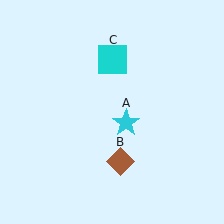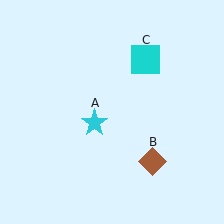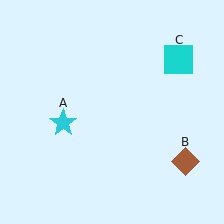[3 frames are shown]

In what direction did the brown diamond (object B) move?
The brown diamond (object B) moved right.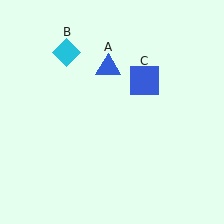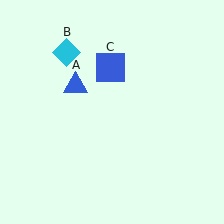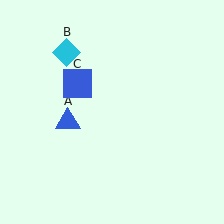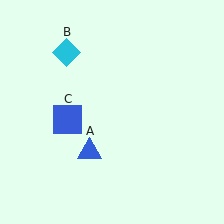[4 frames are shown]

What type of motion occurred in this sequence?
The blue triangle (object A), blue square (object C) rotated counterclockwise around the center of the scene.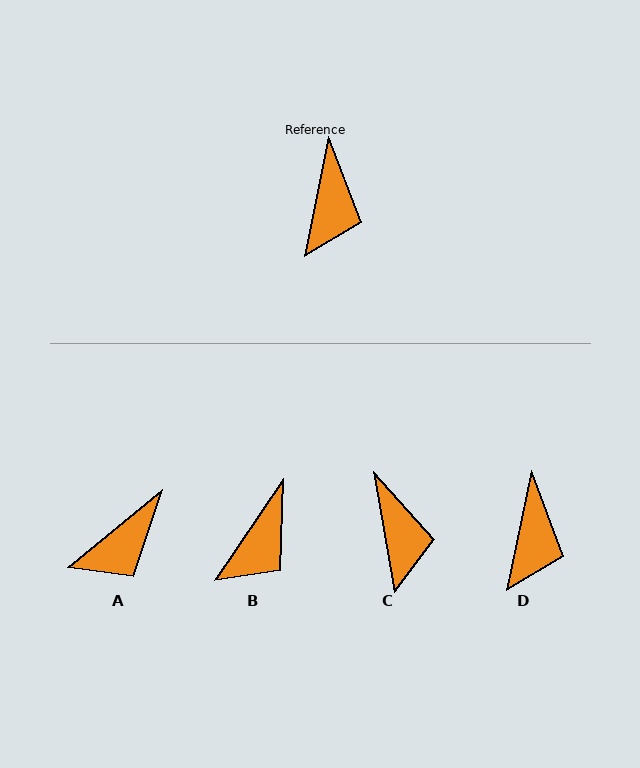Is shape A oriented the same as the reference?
No, it is off by about 40 degrees.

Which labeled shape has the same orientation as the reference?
D.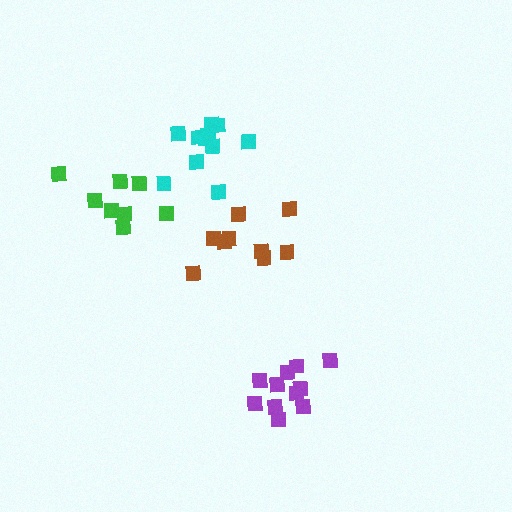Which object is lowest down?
The purple cluster is bottommost.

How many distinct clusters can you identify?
There are 4 distinct clusters.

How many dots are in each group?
Group 1: 8 dots, Group 2: 11 dots, Group 3: 11 dots, Group 4: 9 dots (39 total).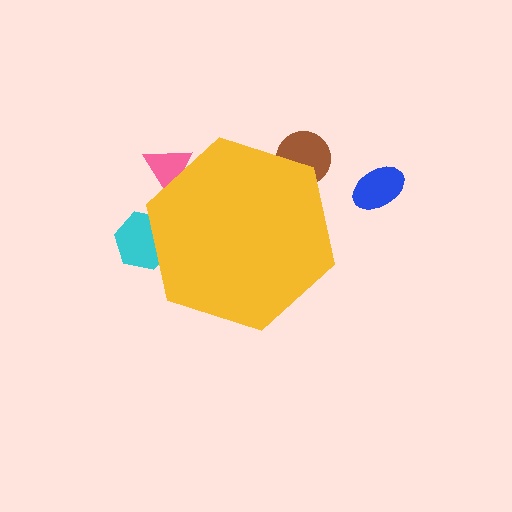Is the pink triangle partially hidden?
Yes, the pink triangle is partially hidden behind the yellow hexagon.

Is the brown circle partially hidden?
Yes, the brown circle is partially hidden behind the yellow hexagon.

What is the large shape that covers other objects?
A yellow hexagon.